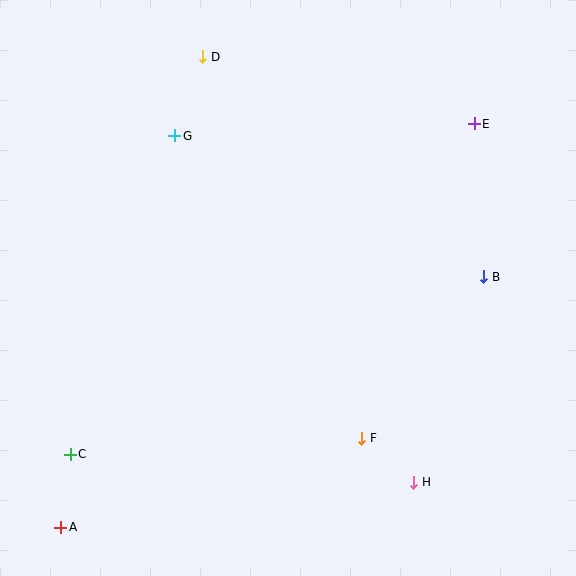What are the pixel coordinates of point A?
Point A is at (61, 528).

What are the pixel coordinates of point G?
Point G is at (175, 136).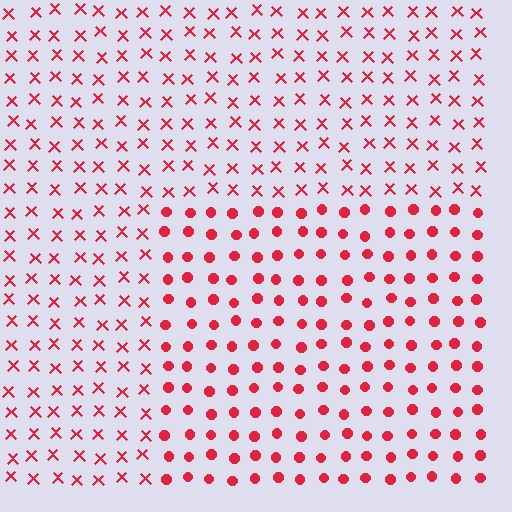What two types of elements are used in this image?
The image uses circles inside the rectangle region and X marks outside it.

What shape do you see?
I see a rectangle.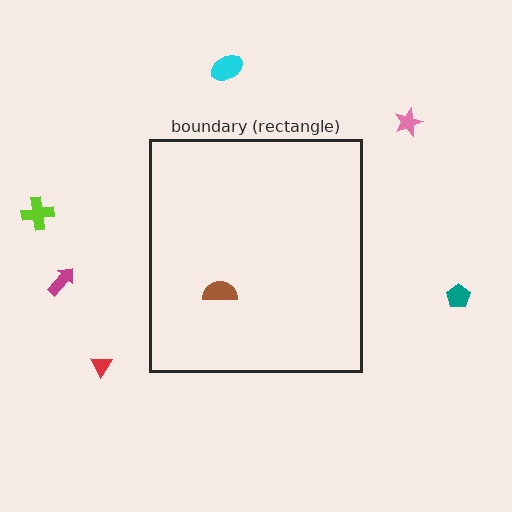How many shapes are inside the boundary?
1 inside, 6 outside.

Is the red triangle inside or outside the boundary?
Outside.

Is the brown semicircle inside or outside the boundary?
Inside.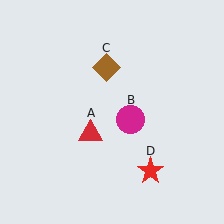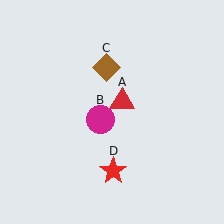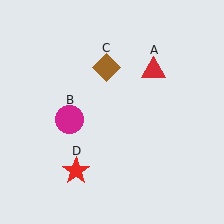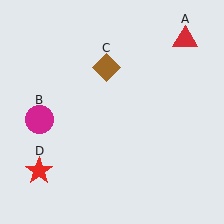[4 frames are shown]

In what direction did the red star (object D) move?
The red star (object D) moved left.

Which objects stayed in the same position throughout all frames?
Brown diamond (object C) remained stationary.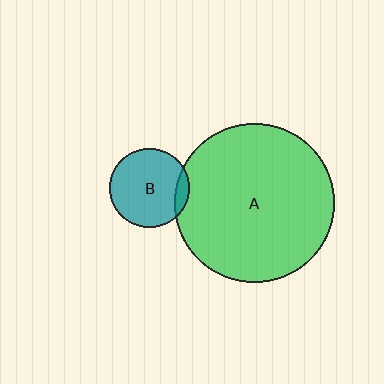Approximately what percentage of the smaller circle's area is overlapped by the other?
Approximately 10%.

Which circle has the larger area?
Circle A (green).